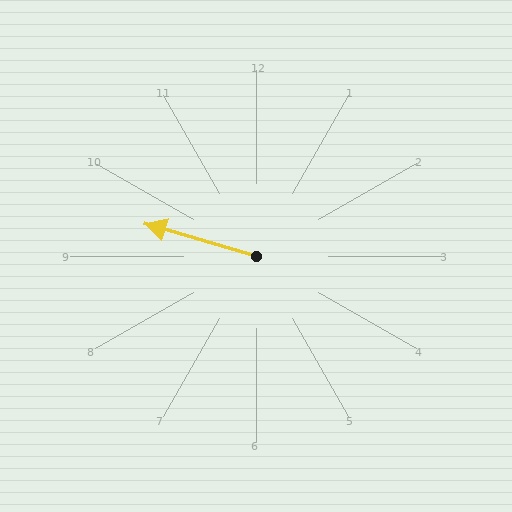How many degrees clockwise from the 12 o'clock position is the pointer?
Approximately 286 degrees.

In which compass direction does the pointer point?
West.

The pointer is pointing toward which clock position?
Roughly 10 o'clock.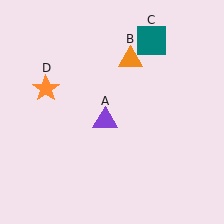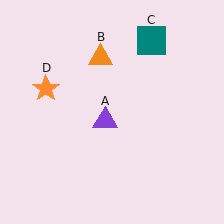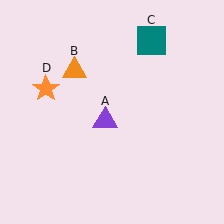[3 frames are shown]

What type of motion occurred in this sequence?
The orange triangle (object B) rotated counterclockwise around the center of the scene.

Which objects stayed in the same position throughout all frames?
Purple triangle (object A) and teal square (object C) and orange star (object D) remained stationary.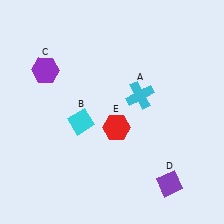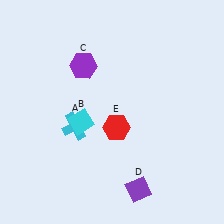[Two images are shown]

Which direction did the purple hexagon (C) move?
The purple hexagon (C) moved right.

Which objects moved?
The objects that moved are: the cyan cross (A), the purple hexagon (C), the purple diamond (D).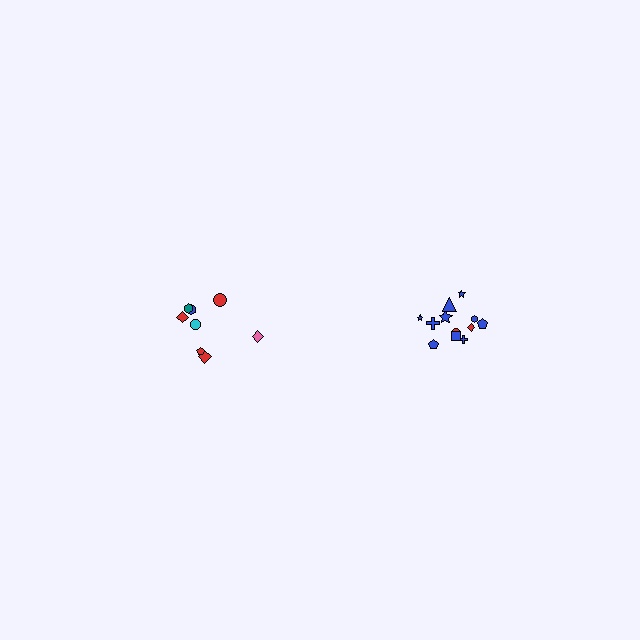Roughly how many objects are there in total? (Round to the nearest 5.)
Roughly 20 objects in total.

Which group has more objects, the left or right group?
The right group.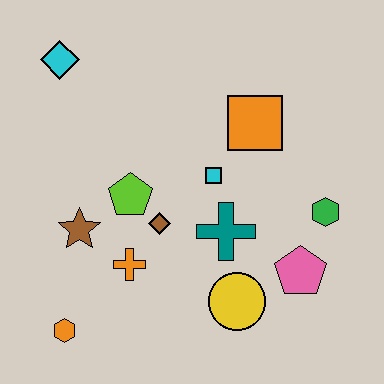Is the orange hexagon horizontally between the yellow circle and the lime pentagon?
No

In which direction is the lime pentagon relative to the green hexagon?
The lime pentagon is to the left of the green hexagon.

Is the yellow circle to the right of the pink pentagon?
No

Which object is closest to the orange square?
The cyan square is closest to the orange square.